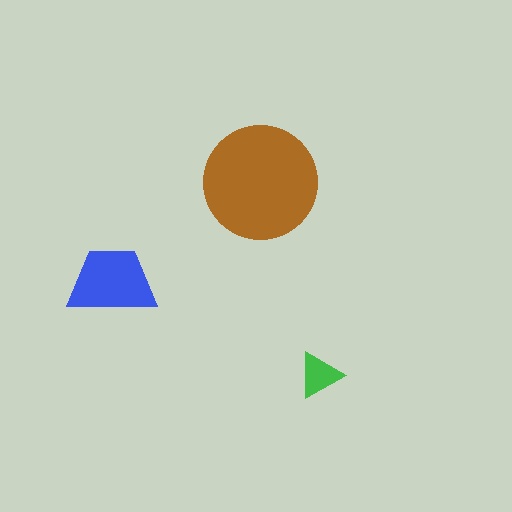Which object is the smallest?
The green triangle.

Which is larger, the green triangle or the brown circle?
The brown circle.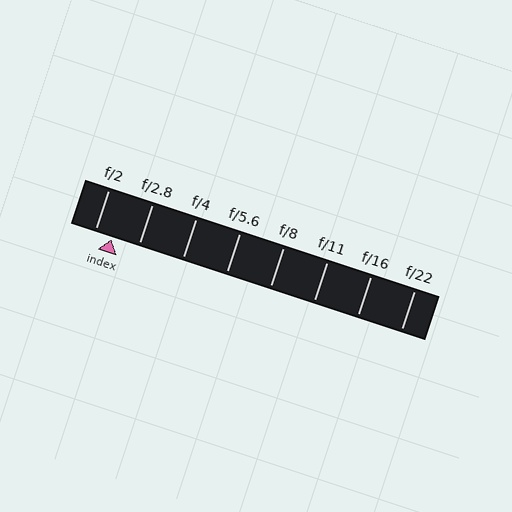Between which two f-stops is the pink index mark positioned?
The index mark is between f/2 and f/2.8.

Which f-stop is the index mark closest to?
The index mark is closest to f/2.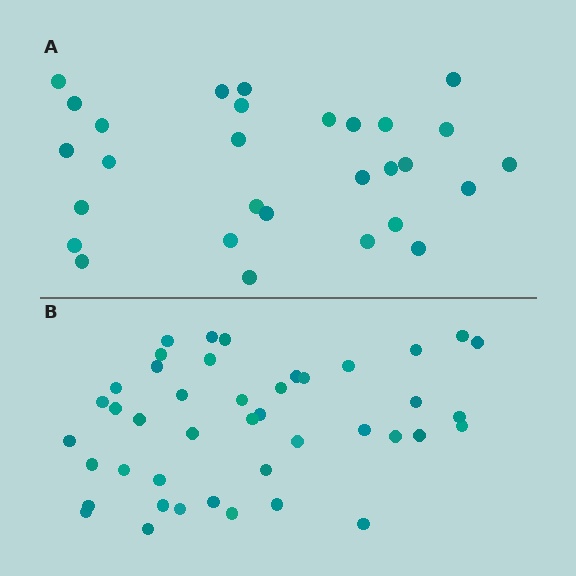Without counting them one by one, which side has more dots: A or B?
Region B (the bottom region) has more dots.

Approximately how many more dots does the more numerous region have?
Region B has approximately 15 more dots than region A.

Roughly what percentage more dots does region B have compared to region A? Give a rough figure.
About 50% more.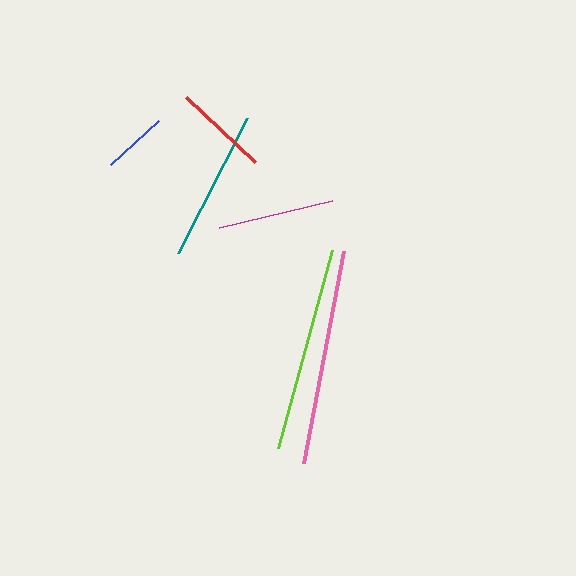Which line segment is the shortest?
The blue line is the shortest at approximately 65 pixels.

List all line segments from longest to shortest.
From longest to shortest: pink, lime, teal, magenta, red, blue.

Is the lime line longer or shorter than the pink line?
The pink line is longer than the lime line.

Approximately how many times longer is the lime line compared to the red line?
The lime line is approximately 2.2 times the length of the red line.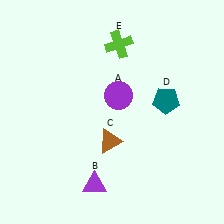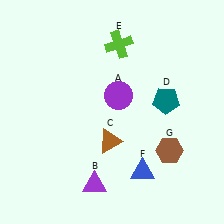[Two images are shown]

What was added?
A blue triangle (F), a brown hexagon (G) were added in Image 2.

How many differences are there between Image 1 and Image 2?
There are 2 differences between the two images.